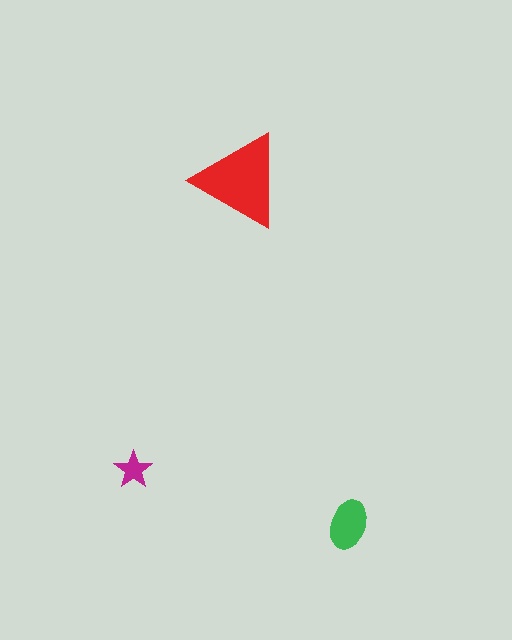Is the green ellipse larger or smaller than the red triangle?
Smaller.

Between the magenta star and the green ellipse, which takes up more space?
The green ellipse.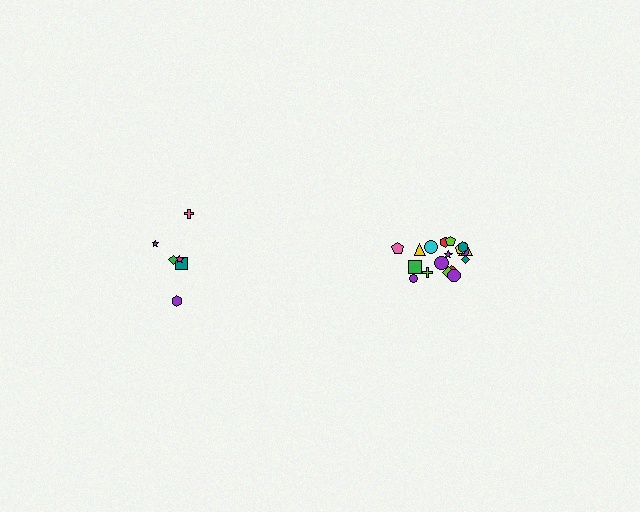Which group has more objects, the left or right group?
The right group.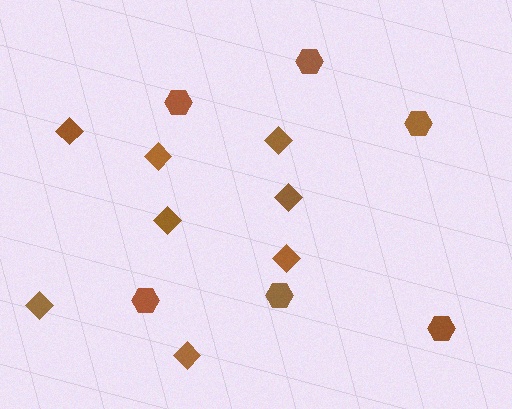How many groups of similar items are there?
There are 2 groups: one group of diamonds (8) and one group of hexagons (6).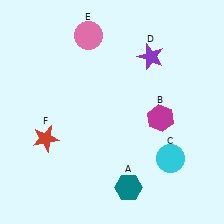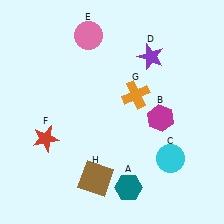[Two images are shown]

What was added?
An orange cross (G), a brown square (H) were added in Image 2.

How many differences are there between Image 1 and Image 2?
There are 2 differences between the two images.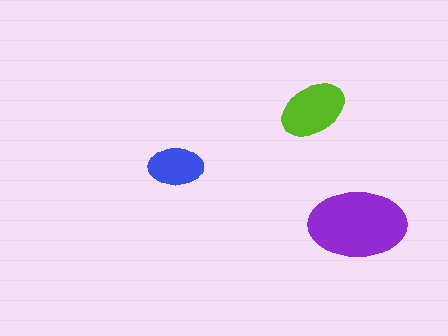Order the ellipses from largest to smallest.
the purple one, the lime one, the blue one.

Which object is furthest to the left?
The blue ellipse is leftmost.